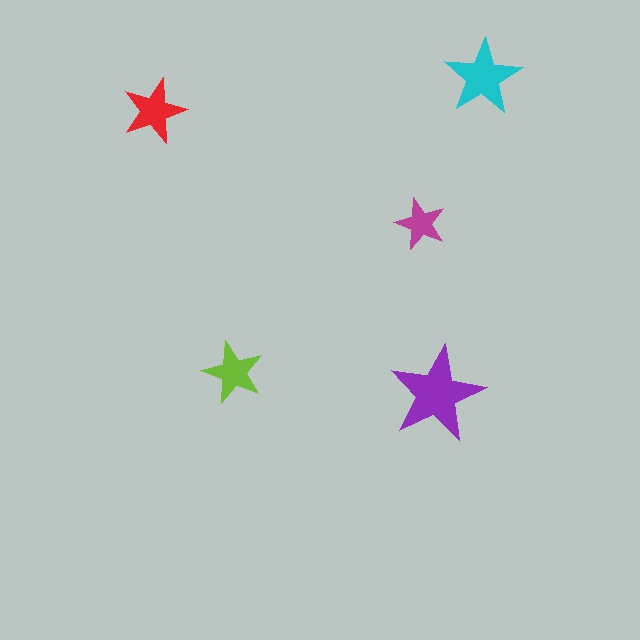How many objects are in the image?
There are 5 objects in the image.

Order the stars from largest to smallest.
the purple one, the cyan one, the red one, the lime one, the magenta one.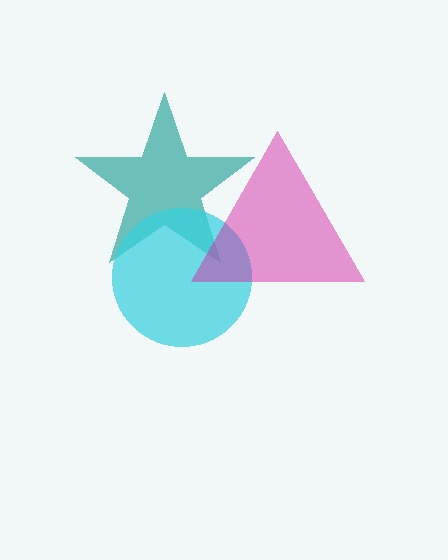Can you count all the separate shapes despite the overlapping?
Yes, there are 3 separate shapes.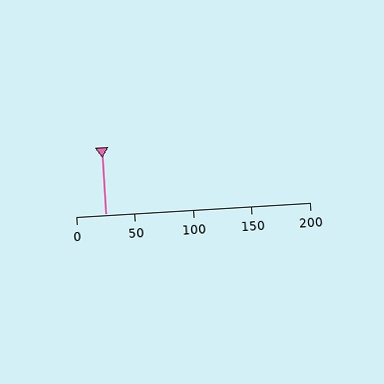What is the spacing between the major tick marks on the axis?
The major ticks are spaced 50 apart.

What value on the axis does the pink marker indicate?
The marker indicates approximately 25.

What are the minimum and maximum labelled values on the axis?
The axis runs from 0 to 200.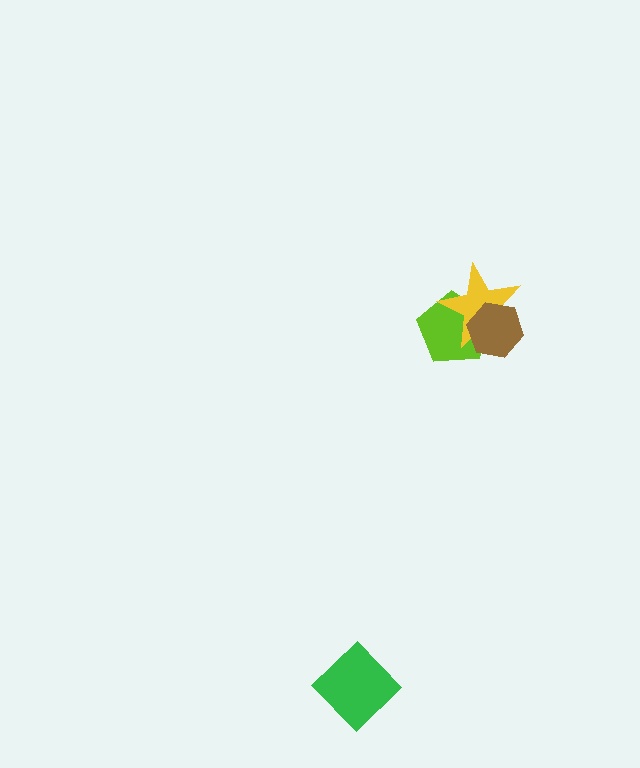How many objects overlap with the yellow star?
2 objects overlap with the yellow star.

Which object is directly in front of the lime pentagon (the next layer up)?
The yellow star is directly in front of the lime pentagon.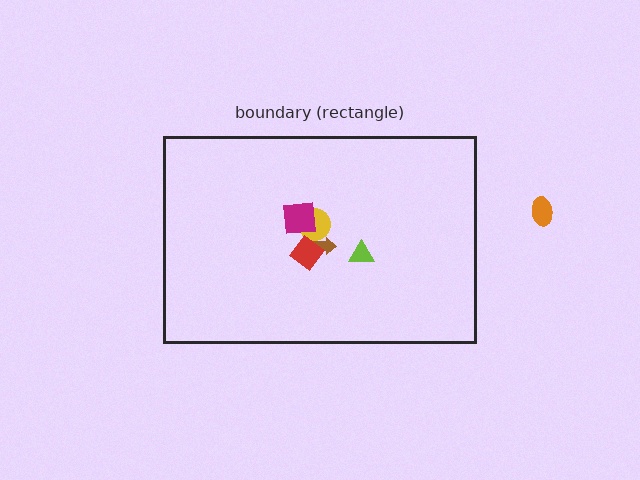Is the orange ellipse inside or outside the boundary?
Outside.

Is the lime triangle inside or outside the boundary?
Inside.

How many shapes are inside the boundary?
5 inside, 1 outside.